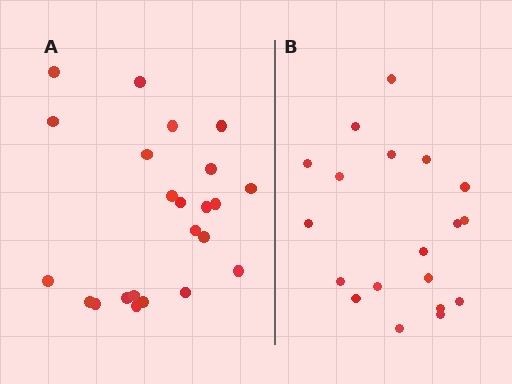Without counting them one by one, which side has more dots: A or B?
Region A (the left region) has more dots.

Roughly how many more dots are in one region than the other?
Region A has about 4 more dots than region B.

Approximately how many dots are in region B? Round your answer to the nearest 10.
About 20 dots. (The exact count is 19, which rounds to 20.)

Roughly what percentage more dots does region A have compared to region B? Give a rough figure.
About 20% more.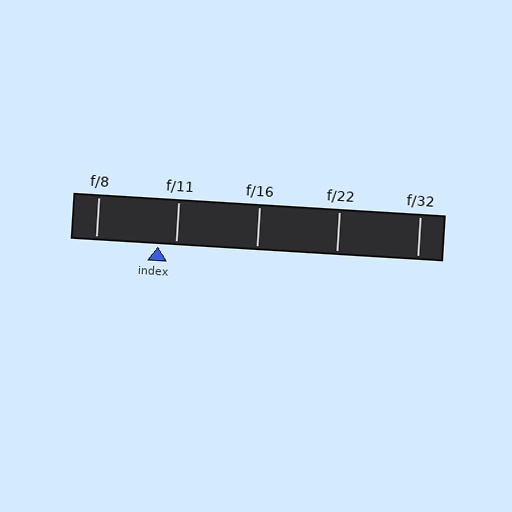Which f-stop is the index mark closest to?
The index mark is closest to f/11.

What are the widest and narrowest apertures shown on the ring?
The widest aperture shown is f/8 and the narrowest is f/32.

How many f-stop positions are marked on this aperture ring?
There are 5 f-stop positions marked.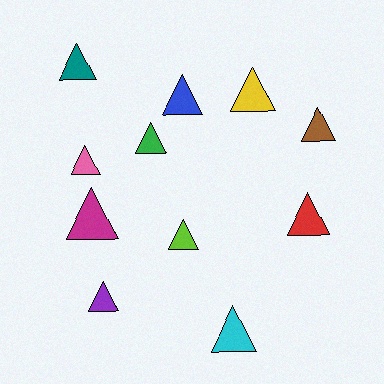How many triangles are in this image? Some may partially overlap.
There are 11 triangles.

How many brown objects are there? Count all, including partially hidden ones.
There is 1 brown object.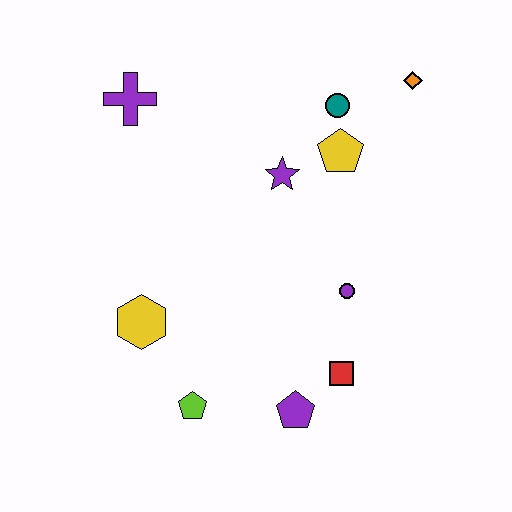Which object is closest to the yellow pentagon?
The teal circle is closest to the yellow pentagon.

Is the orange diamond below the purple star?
No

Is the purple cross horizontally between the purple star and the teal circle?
No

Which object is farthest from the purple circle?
The purple cross is farthest from the purple circle.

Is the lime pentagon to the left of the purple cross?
No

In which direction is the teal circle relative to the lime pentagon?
The teal circle is above the lime pentagon.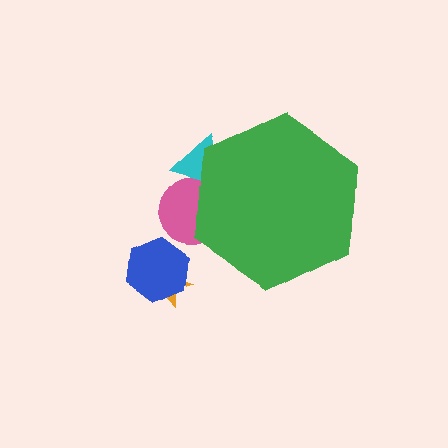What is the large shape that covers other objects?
A green hexagon.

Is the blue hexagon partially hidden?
No, the blue hexagon is fully visible.